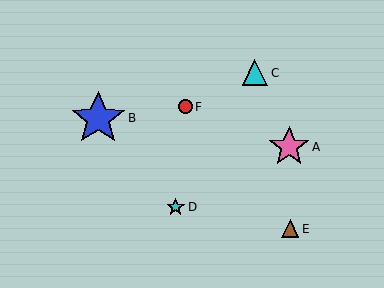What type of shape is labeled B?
Shape B is a blue star.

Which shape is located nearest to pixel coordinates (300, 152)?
The pink star (labeled A) at (289, 147) is nearest to that location.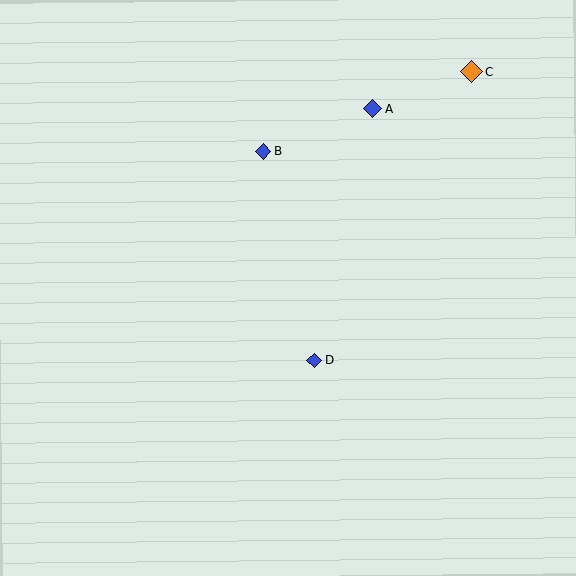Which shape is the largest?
The orange diamond (labeled C) is the largest.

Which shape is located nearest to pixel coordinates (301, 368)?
The blue diamond (labeled D) at (314, 360) is nearest to that location.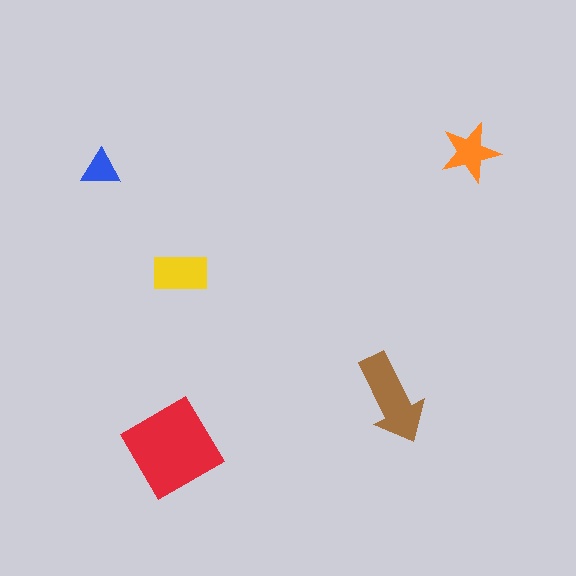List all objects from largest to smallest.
The red diamond, the brown arrow, the yellow rectangle, the orange star, the blue triangle.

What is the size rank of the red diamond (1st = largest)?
1st.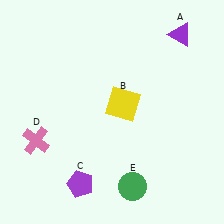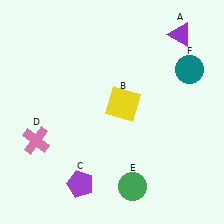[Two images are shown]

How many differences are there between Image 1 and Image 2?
There is 1 difference between the two images.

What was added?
A teal circle (F) was added in Image 2.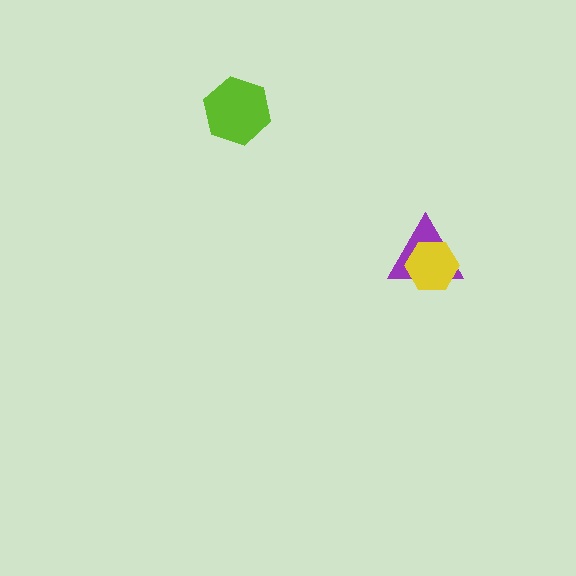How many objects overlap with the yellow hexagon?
1 object overlaps with the yellow hexagon.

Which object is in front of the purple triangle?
The yellow hexagon is in front of the purple triangle.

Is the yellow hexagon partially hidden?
No, no other shape covers it.